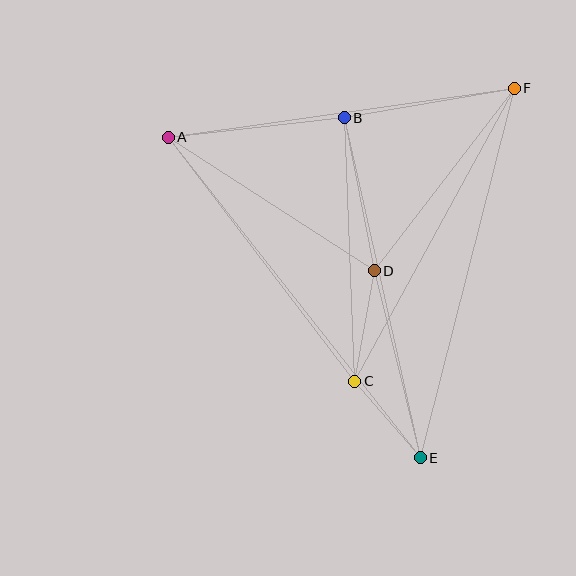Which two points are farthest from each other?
Points A and E are farthest from each other.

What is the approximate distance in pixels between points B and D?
The distance between B and D is approximately 156 pixels.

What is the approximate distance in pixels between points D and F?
The distance between D and F is approximately 230 pixels.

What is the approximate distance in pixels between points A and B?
The distance between A and B is approximately 177 pixels.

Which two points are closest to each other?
Points C and E are closest to each other.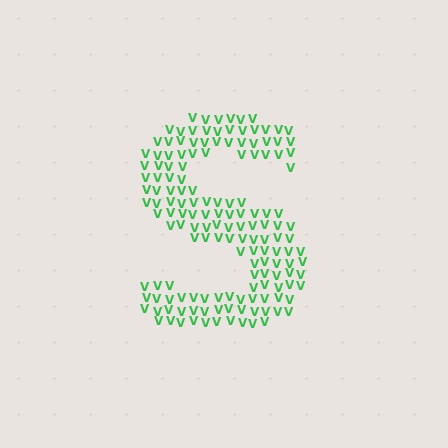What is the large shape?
The large shape is the letter S.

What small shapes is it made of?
It is made of small letter V's.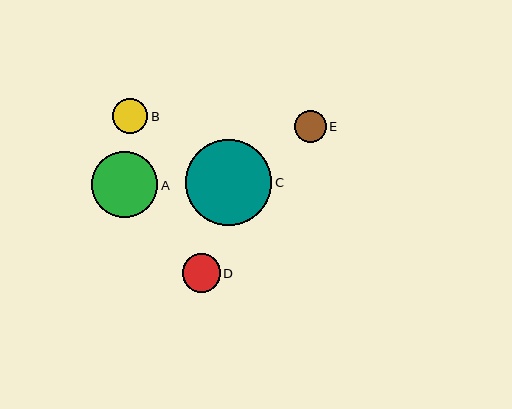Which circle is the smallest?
Circle E is the smallest with a size of approximately 32 pixels.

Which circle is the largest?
Circle C is the largest with a size of approximately 86 pixels.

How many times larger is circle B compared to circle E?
Circle B is approximately 1.1 times the size of circle E.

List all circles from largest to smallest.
From largest to smallest: C, A, D, B, E.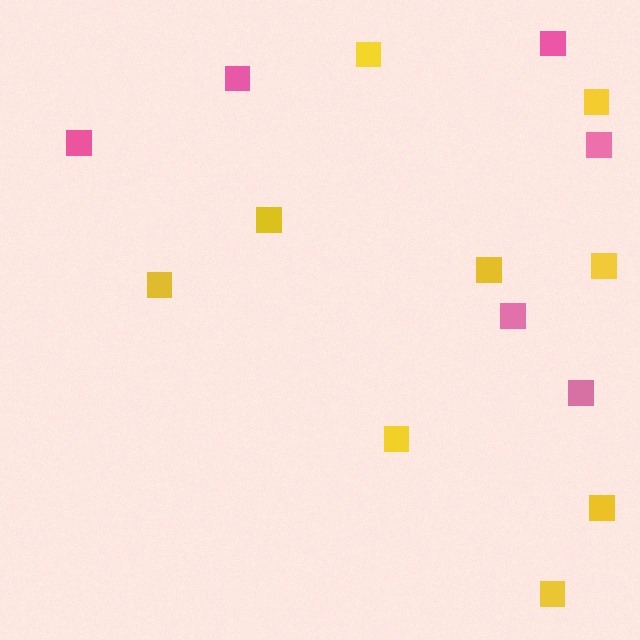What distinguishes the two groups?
There are 2 groups: one group of pink squares (6) and one group of yellow squares (9).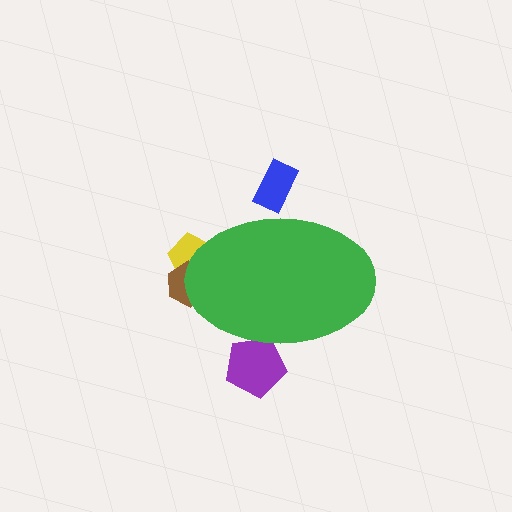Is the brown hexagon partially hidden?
Yes, the brown hexagon is partially hidden behind the green ellipse.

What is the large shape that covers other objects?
A green ellipse.